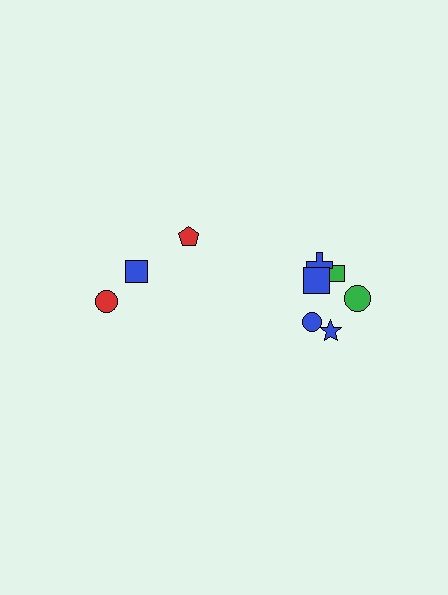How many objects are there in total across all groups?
There are 9 objects.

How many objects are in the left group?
There are 3 objects.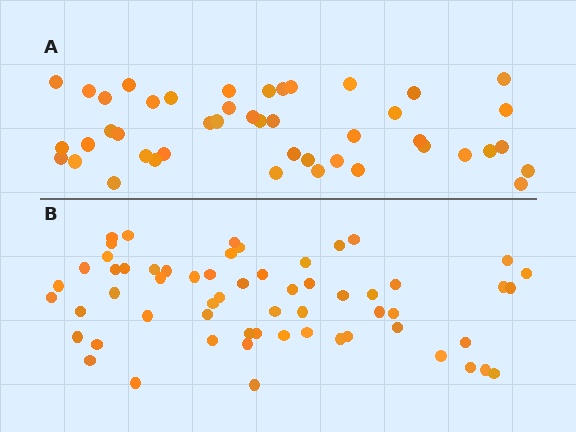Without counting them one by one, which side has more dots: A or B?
Region B (the bottom region) has more dots.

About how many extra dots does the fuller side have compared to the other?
Region B has approximately 15 more dots than region A.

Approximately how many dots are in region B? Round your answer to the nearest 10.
About 60 dots.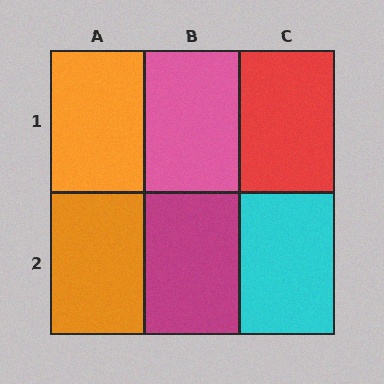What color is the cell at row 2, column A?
Orange.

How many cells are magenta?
1 cell is magenta.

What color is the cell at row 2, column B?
Magenta.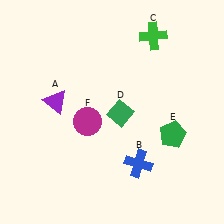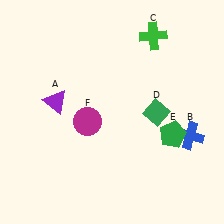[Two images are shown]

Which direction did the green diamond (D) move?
The green diamond (D) moved right.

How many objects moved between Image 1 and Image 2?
2 objects moved between the two images.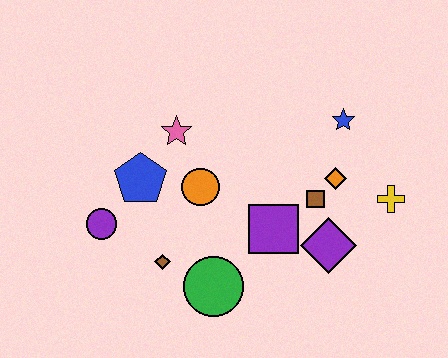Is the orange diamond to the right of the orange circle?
Yes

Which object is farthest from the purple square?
The purple circle is farthest from the purple square.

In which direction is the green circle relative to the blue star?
The green circle is below the blue star.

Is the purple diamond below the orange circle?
Yes